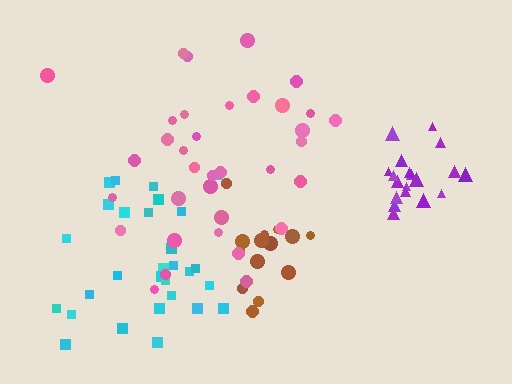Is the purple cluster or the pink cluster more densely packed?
Purple.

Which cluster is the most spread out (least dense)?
Pink.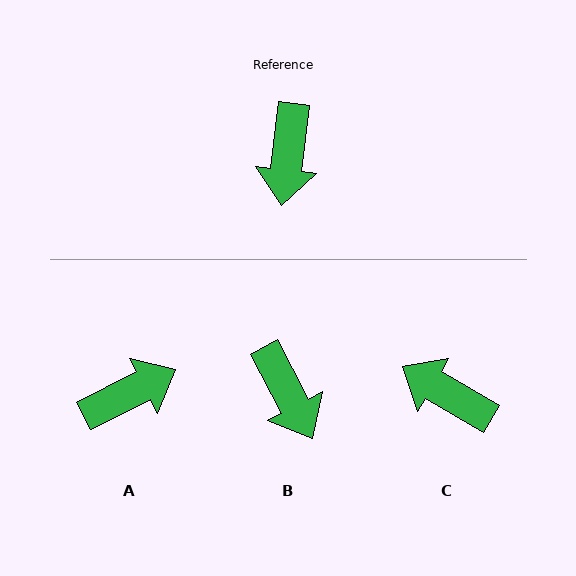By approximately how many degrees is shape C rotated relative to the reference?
Approximately 114 degrees clockwise.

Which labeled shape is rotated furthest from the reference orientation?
A, about 124 degrees away.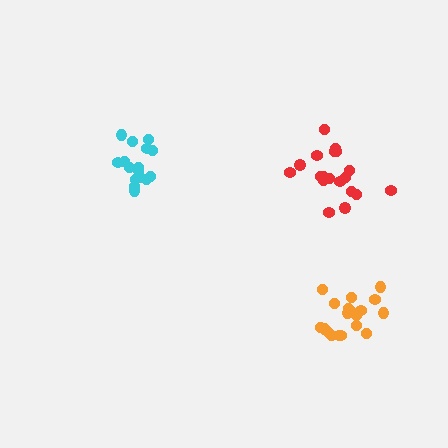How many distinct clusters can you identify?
There are 3 distinct clusters.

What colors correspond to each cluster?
The clusters are colored: red, orange, cyan.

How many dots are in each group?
Group 1: 19 dots, Group 2: 20 dots, Group 3: 17 dots (56 total).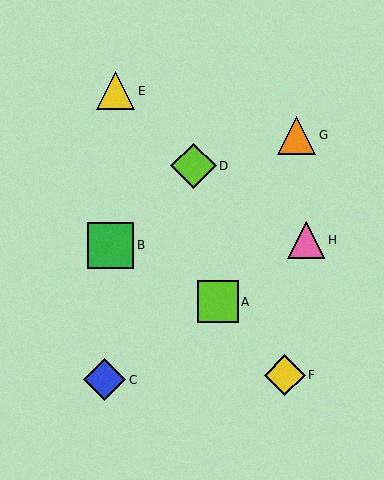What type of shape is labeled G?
Shape G is an orange triangle.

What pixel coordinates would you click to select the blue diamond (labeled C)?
Click at (105, 380) to select the blue diamond C.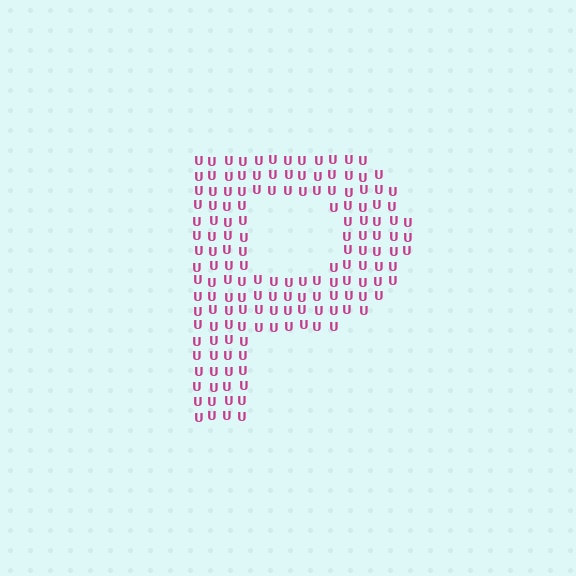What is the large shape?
The large shape is the letter P.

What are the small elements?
The small elements are letter U's.